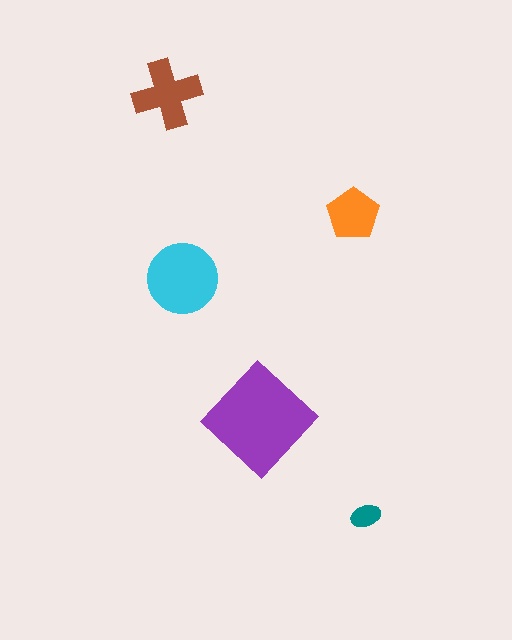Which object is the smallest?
The teal ellipse.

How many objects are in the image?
There are 5 objects in the image.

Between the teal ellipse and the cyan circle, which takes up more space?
The cyan circle.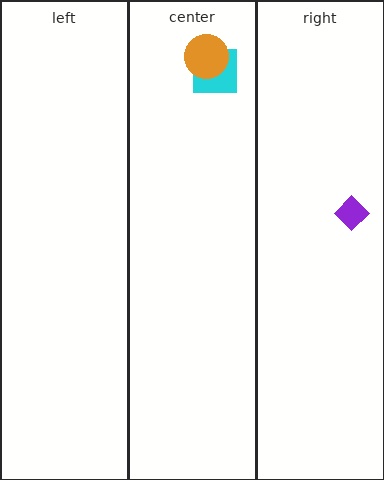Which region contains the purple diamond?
The right region.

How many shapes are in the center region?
2.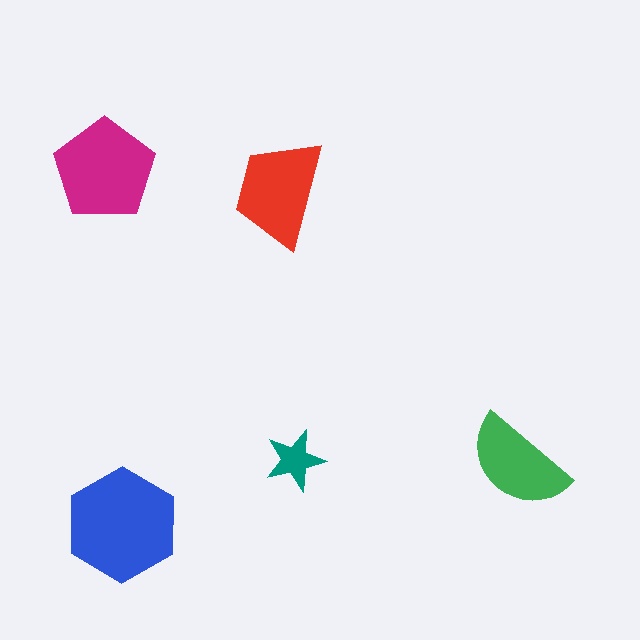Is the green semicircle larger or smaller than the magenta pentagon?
Smaller.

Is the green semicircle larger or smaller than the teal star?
Larger.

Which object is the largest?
The blue hexagon.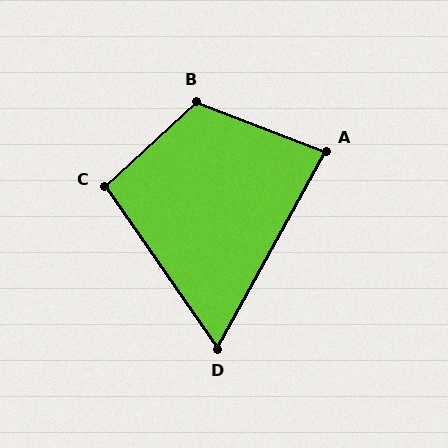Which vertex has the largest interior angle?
B, at approximately 116 degrees.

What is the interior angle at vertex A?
Approximately 82 degrees (acute).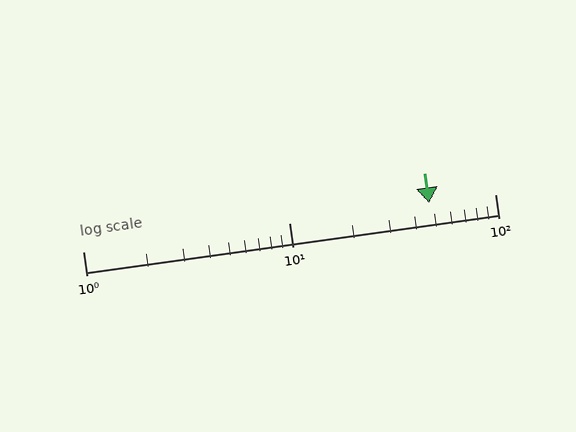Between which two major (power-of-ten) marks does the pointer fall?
The pointer is between 10 and 100.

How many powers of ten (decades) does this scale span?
The scale spans 2 decades, from 1 to 100.